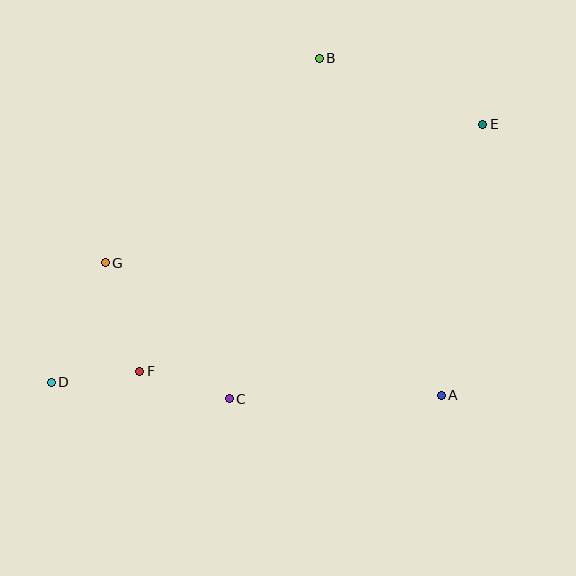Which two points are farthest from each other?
Points D and E are farthest from each other.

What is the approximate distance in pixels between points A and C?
The distance between A and C is approximately 212 pixels.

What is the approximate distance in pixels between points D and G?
The distance between D and G is approximately 131 pixels.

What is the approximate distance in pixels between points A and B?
The distance between A and B is approximately 359 pixels.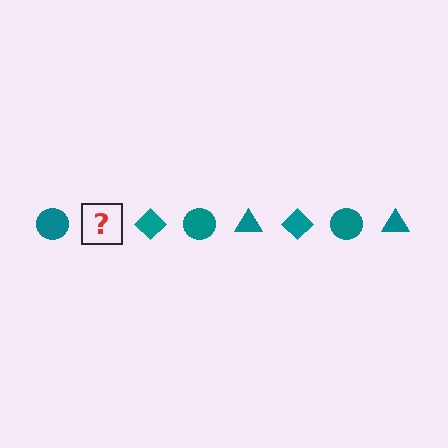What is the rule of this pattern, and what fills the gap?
The rule is that the pattern cycles through circle, triangle, diamond shapes in teal. The gap should be filled with a teal triangle.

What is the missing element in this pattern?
The missing element is a teal triangle.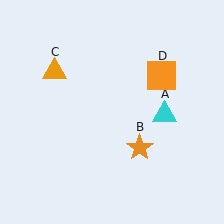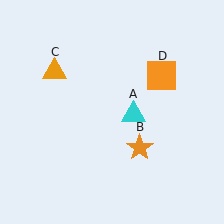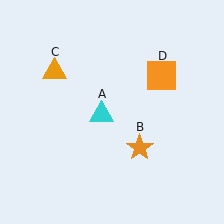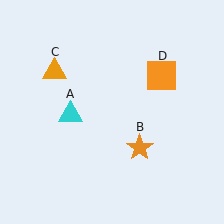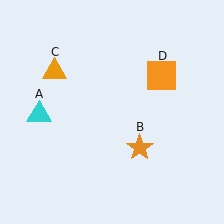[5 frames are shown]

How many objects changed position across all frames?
1 object changed position: cyan triangle (object A).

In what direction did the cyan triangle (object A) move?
The cyan triangle (object A) moved left.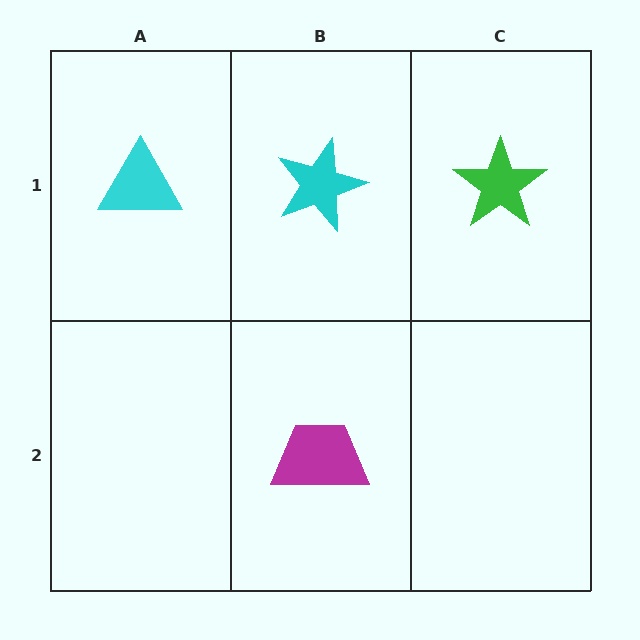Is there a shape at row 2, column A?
No, that cell is empty.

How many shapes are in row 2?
1 shape.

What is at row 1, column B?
A cyan star.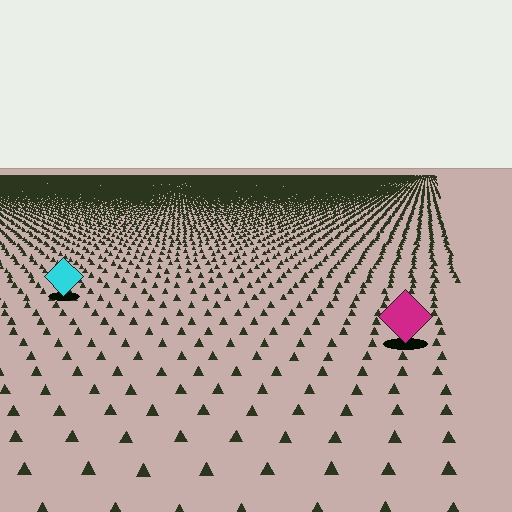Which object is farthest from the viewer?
The cyan diamond is farthest from the viewer. It appears smaller and the ground texture around it is denser.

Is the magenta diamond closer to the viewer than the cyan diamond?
Yes. The magenta diamond is closer — you can tell from the texture gradient: the ground texture is coarser near it.